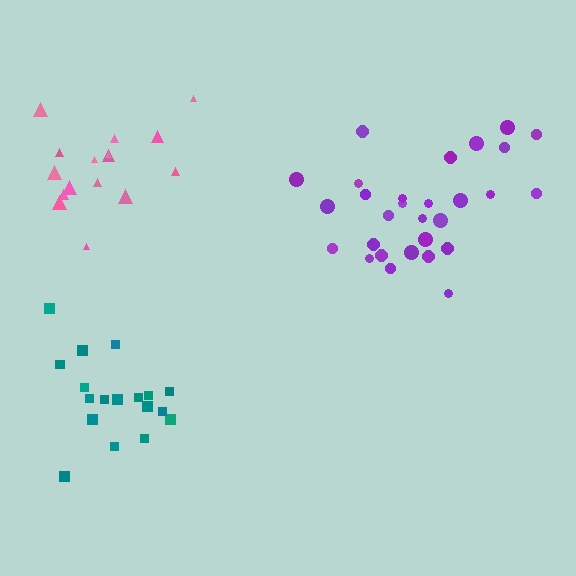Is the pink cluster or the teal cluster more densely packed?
Teal.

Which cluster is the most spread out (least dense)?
Pink.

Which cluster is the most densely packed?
Teal.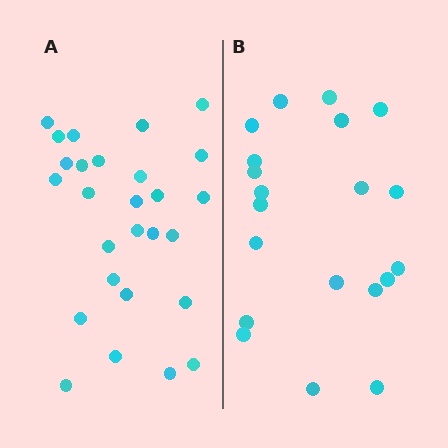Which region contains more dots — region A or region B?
Region A (the left region) has more dots.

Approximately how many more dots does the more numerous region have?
Region A has roughly 8 or so more dots than region B.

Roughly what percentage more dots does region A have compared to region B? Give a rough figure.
About 35% more.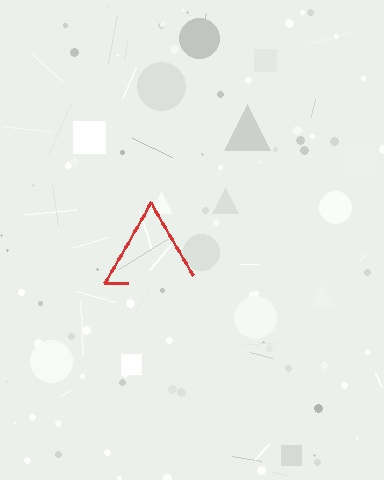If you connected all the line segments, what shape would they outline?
They would outline a triangle.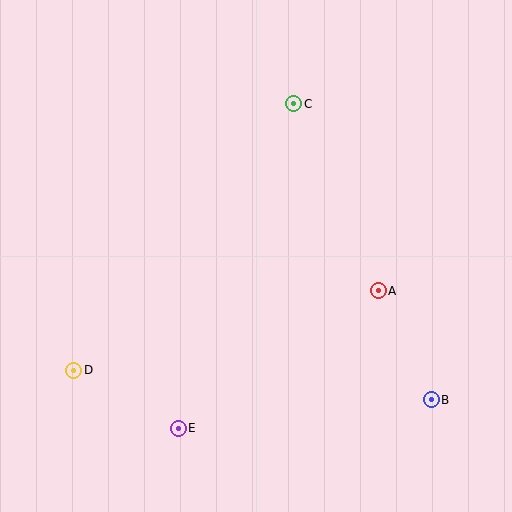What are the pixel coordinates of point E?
Point E is at (178, 428).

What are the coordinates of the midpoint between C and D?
The midpoint between C and D is at (184, 237).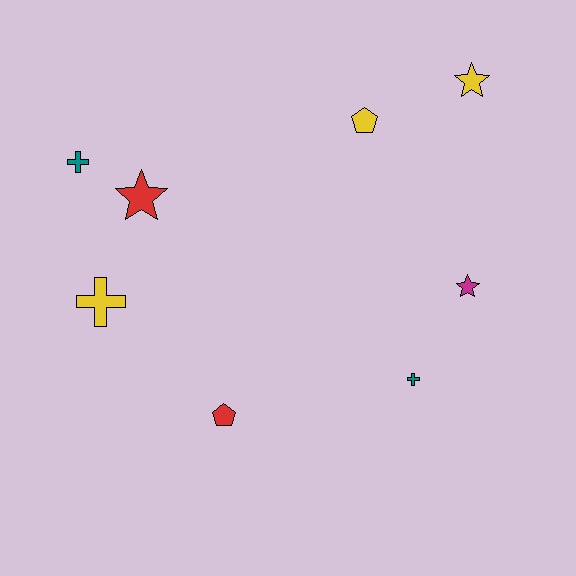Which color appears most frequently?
Yellow, with 3 objects.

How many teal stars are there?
There are no teal stars.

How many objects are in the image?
There are 8 objects.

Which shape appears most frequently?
Cross, with 3 objects.